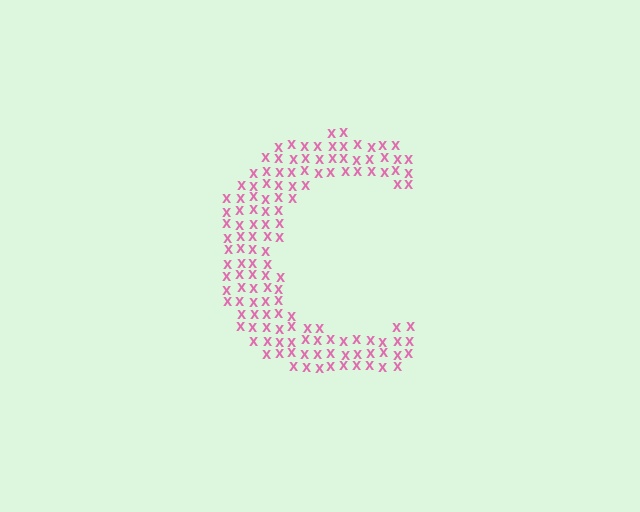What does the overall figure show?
The overall figure shows the letter C.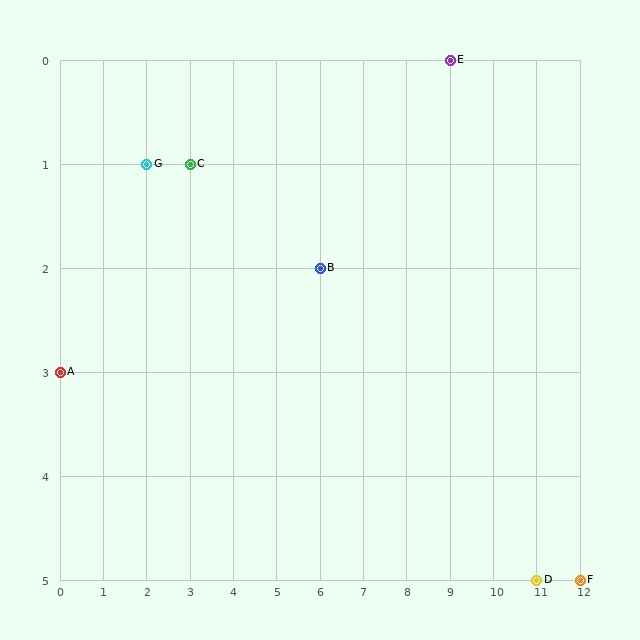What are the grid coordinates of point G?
Point G is at grid coordinates (2, 1).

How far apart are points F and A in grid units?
Points F and A are 12 columns and 2 rows apart (about 12.2 grid units diagonally).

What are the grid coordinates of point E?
Point E is at grid coordinates (9, 0).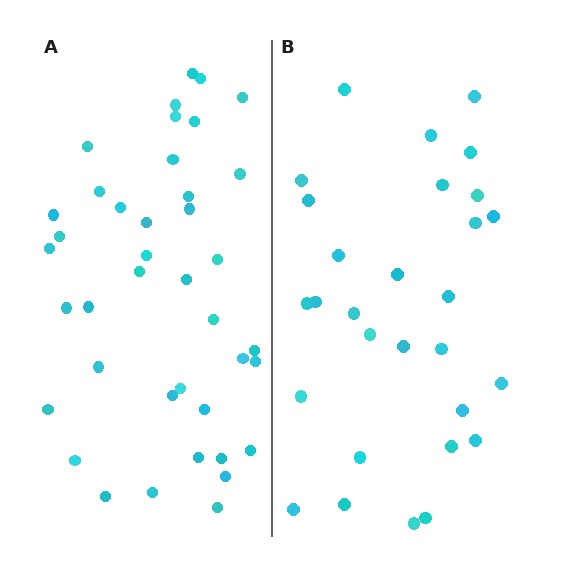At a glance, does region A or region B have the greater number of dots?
Region A (the left region) has more dots.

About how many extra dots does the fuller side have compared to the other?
Region A has roughly 12 or so more dots than region B.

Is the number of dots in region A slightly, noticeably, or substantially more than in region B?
Region A has noticeably more, but not dramatically so. The ratio is roughly 1.4 to 1.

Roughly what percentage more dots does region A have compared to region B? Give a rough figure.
About 40% more.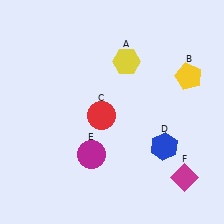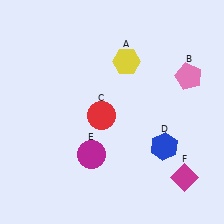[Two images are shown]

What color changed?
The pentagon (B) changed from yellow in Image 1 to pink in Image 2.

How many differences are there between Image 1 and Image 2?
There is 1 difference between the two images.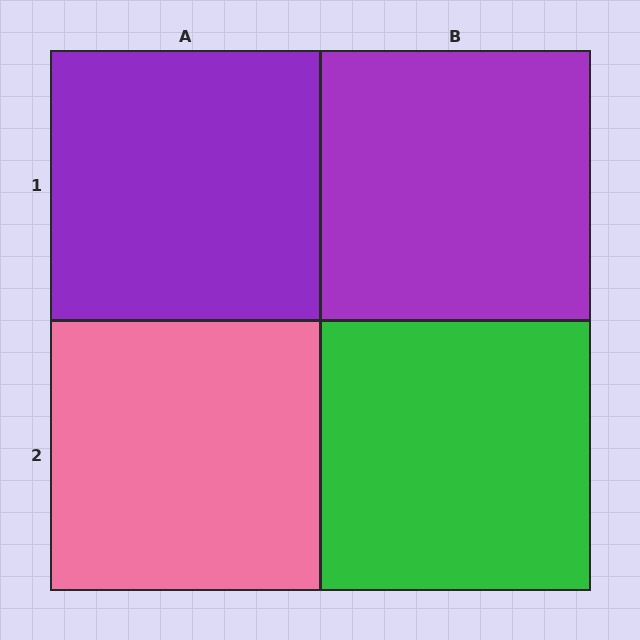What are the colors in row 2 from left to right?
Pink, green.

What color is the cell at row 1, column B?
Purple.